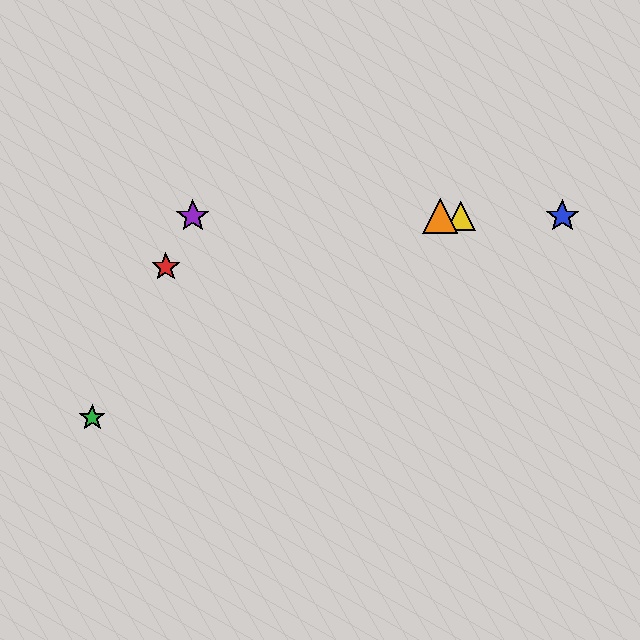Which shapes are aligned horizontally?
The blue star, the yellow triangle, the purple star, the orange triangle are aligned horizontally.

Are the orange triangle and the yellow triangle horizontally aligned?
Yes, both are at y≈216.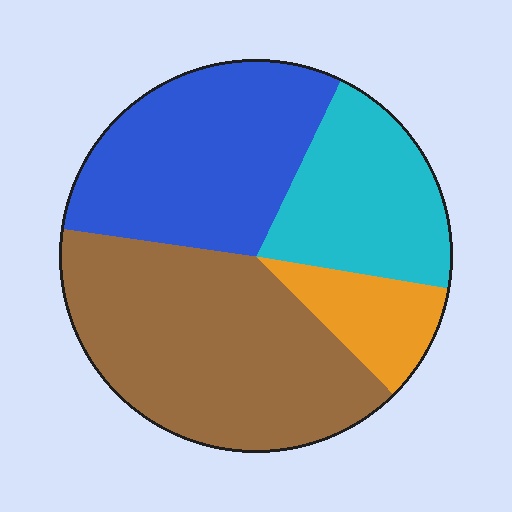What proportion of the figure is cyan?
Cyan takes up about one fifth (1/5) of the figure.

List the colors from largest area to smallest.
From largest to smallest: brown, blue, cyan, orange.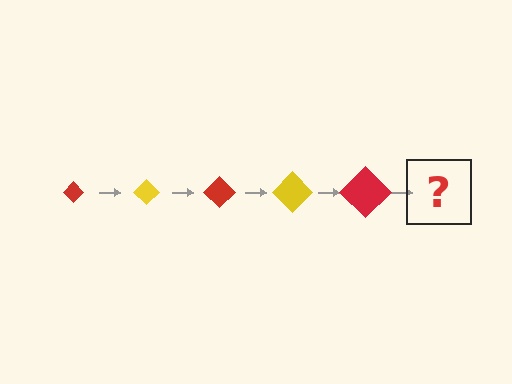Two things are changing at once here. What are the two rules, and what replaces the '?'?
The two rules are that the diamond grows larger each step and the color cycles through red and yellow. The '?' should be a yellow diamond, larger than the previous one.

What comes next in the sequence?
The next element should be a yellow diamond, larger than the previous one.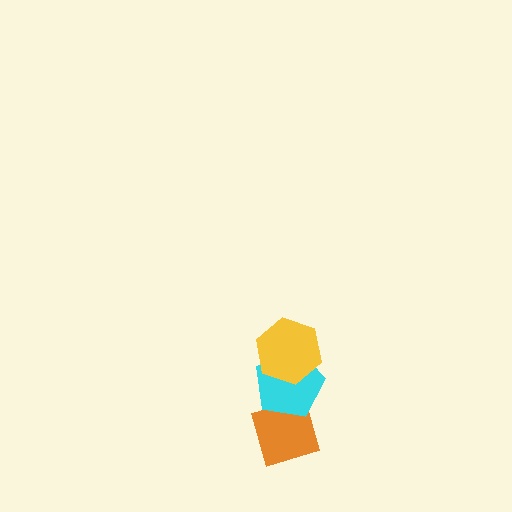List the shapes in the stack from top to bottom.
From top to bottom: the yellow hexagon, the cyan pentagon, the orange diamond.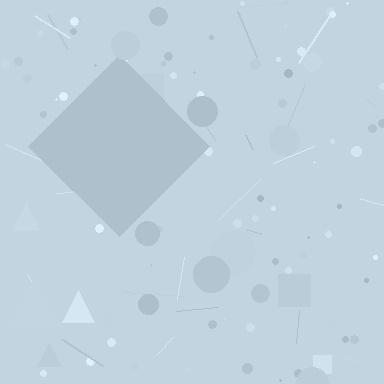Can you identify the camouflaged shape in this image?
The camouflaged shape is a diamond.